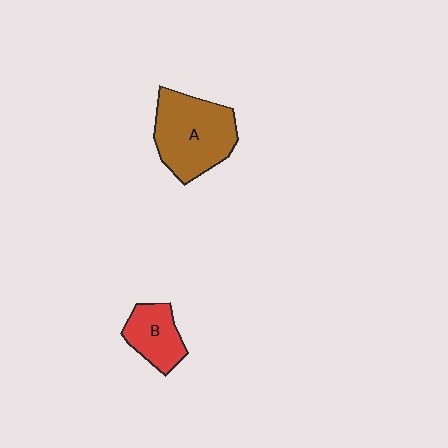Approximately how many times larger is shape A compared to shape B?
Approximately 1.9 times.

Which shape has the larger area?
Shape A (brown).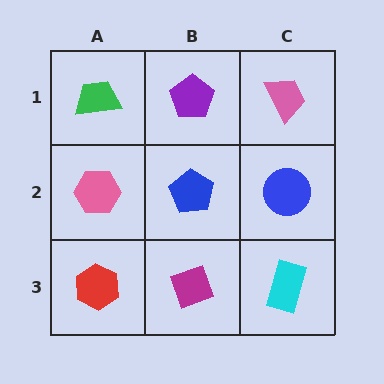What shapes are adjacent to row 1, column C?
A blue circle (row 2, column C), a purple pentagon (row 1, column B).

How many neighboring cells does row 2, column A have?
3.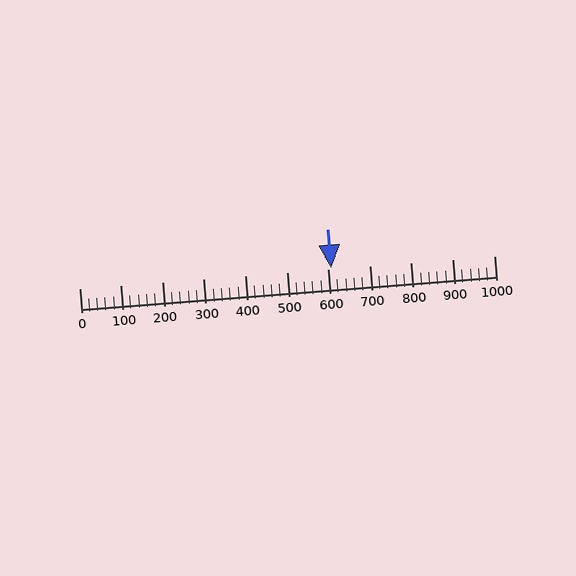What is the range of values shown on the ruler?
The ruler shows values from 0 to 1000.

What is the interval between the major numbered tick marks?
The major tick marks are spaced 100 units apart.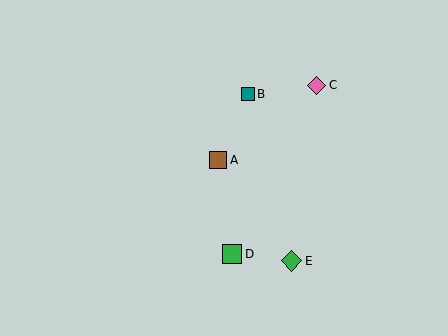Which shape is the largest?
The green diamond (labeled E) is the largest.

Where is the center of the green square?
The center of the green square is at (232, 254).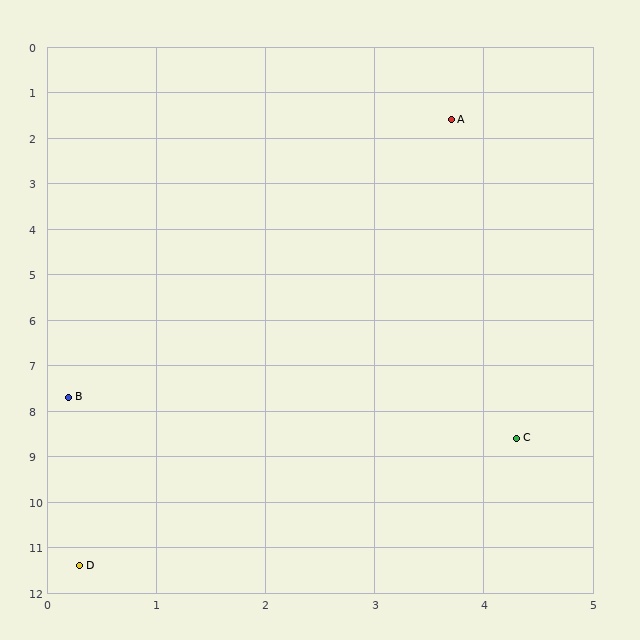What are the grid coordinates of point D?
Point D is at approximately (0.3, 11.4).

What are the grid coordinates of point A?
Point A is at approximately (3.7, 1.6).